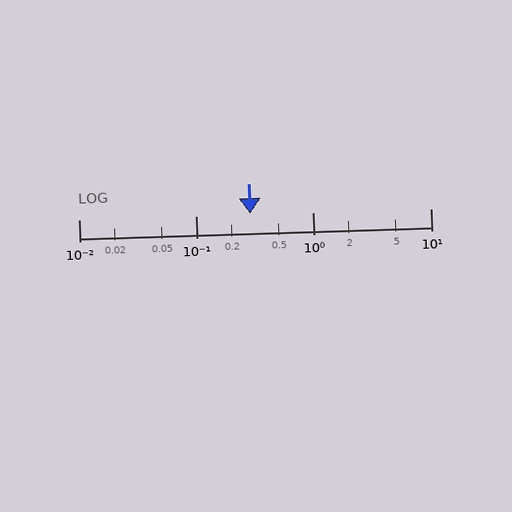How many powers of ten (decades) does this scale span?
The scale spans 3 decades, from 0.01 to 10.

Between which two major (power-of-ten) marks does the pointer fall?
The pointer is between 0.1 and 1.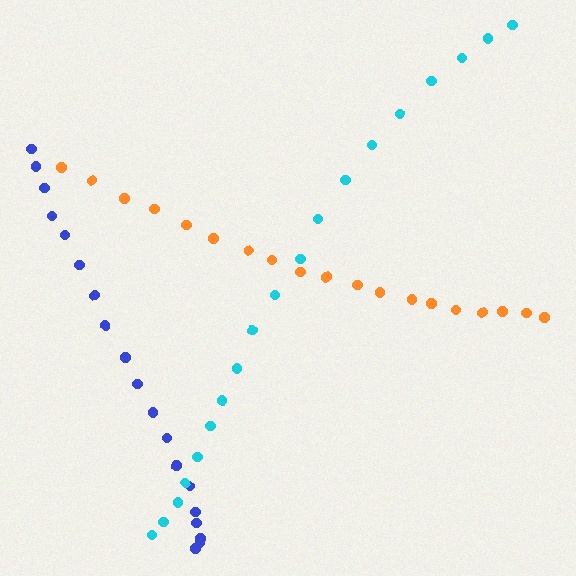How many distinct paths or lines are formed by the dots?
There are 3 distinct paths.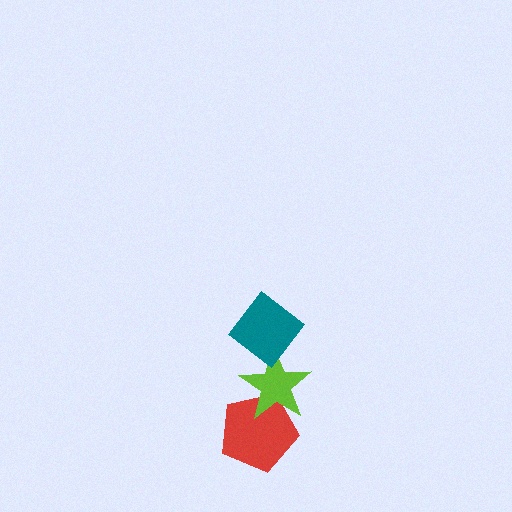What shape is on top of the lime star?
The teal diamond is on top of the lime star.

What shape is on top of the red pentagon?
The lime star is on top of the red pentagon.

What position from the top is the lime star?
The lime star is 2nd from the top.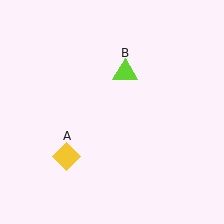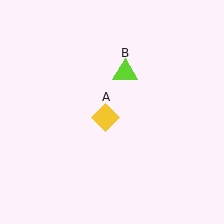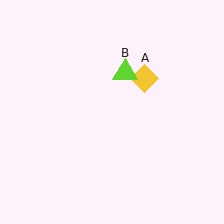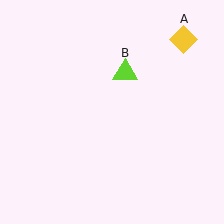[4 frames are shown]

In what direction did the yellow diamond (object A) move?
The yellow diamond (object A) moved up and to the right.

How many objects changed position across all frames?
1 object changed position: yellow diamond (object A).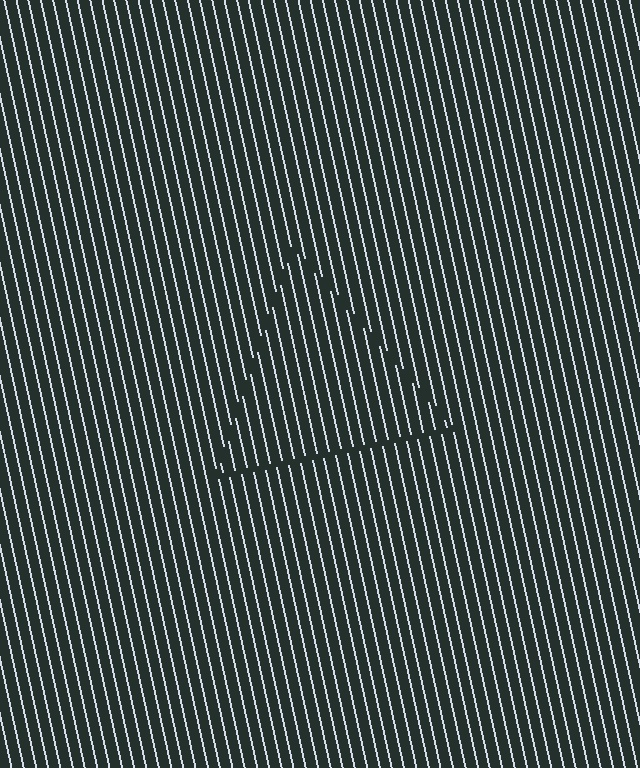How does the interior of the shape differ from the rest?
The interior of the shape contains the same grating, shifted by half a period — the contour is defined by the phase discontinuity where line-ends from the inner and outer gratings abut.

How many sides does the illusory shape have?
3 sides — the line-ends trace a triangle.